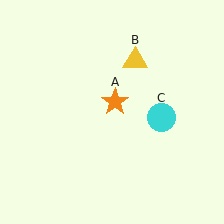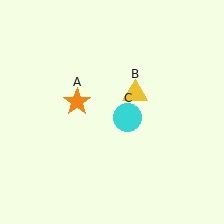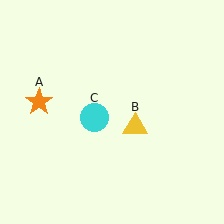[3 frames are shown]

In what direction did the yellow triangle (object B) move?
The yellow triangle (object B) moved down.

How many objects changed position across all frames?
3 objects changed position: orange star (object A), yellow triangle (object B), cyan circle (object C).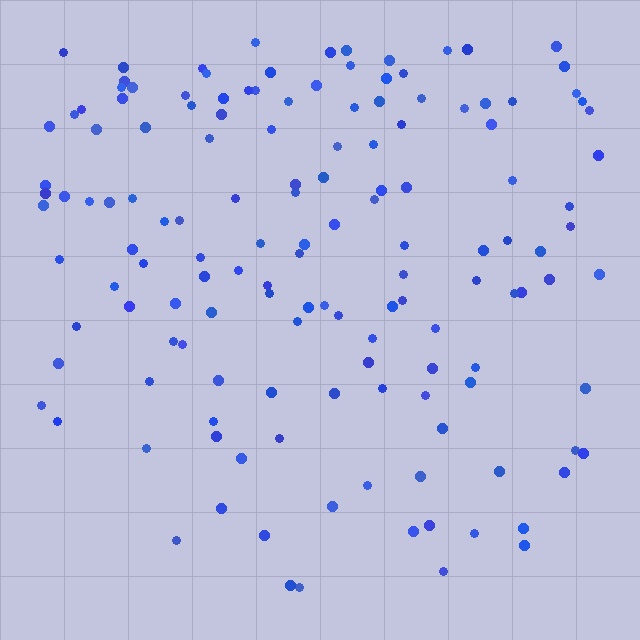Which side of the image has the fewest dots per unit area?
The bottom.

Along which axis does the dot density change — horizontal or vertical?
Vertical.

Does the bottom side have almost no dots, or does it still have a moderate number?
Still a moderate number, just noticeably fewer than the top.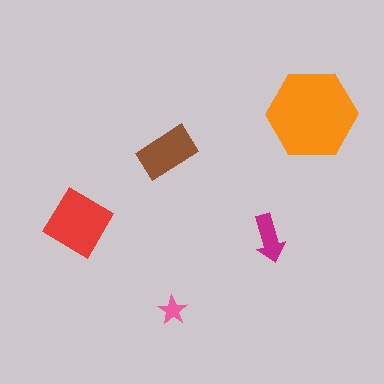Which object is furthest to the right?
The orange hexagon is rightmost.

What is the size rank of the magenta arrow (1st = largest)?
4th.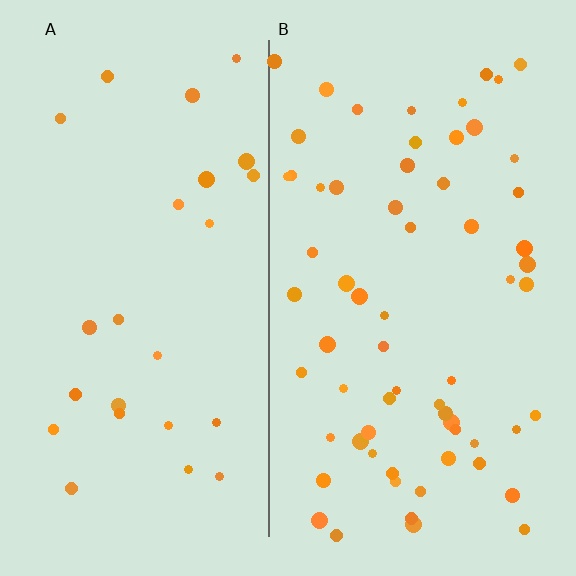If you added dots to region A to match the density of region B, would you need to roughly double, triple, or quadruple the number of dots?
Approximately triple.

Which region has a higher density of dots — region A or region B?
B (the right).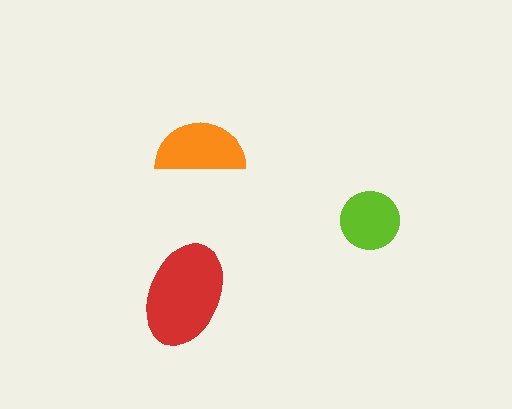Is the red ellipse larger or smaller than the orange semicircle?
Larger.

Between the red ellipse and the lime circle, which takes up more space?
The red ellipse.